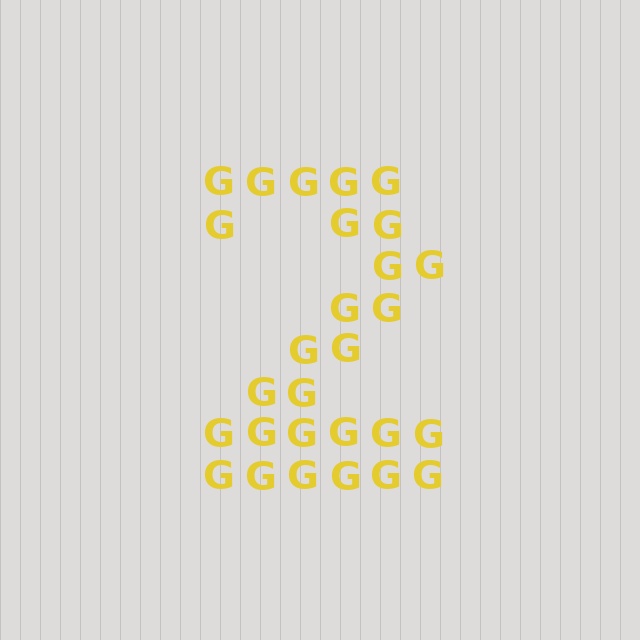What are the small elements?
The small elements are letter G's.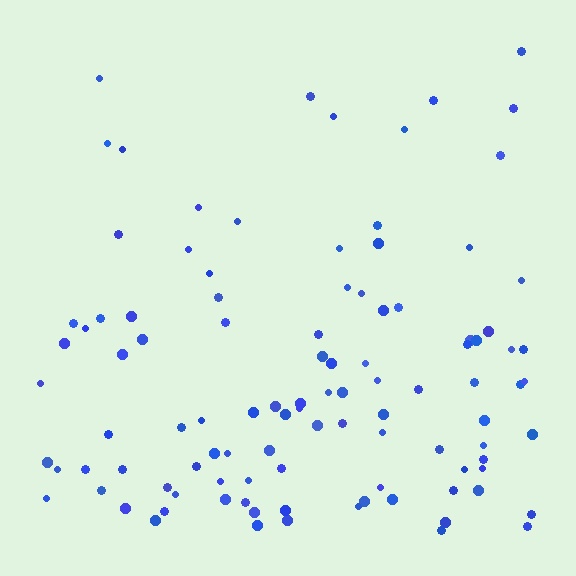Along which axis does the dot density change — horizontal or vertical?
Vertical.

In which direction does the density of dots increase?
From top to bottom, with the bottom side densest.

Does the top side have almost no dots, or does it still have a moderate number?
Still a moderate number, just noticeably fewer than the bottom.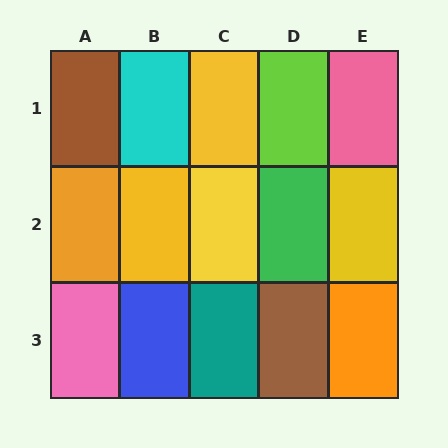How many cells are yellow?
4 cells are yellow.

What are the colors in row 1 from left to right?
Brown, cyan, yellow, lime, pink.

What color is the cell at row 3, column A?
Pink.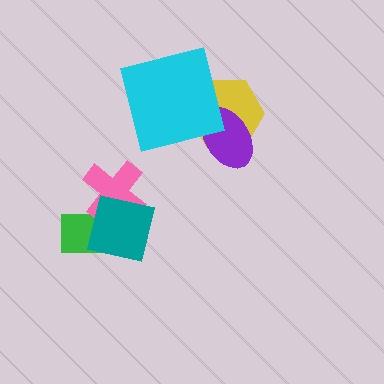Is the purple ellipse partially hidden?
Yes, it is partially covered by another shape.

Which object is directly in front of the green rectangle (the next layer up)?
The pink cross is directly in front of the green rectangle.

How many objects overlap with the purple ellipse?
2 objects overlap with the purple ellipse.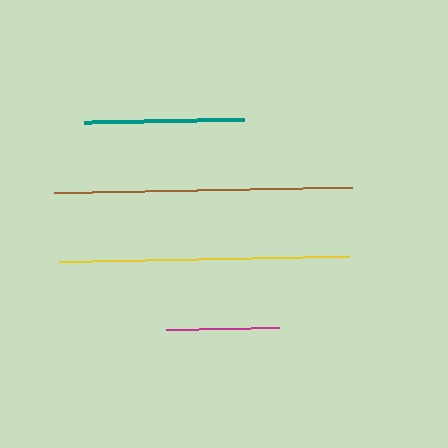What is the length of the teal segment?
The teal segment is approximately 160 pixels long.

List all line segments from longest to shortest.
From longest to shortest: brown, yellow, teal, magenta.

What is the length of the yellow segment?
The yellow segment is approximately 291 pixels long.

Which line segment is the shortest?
The magenta line is the shortest at approximately 114 pixels.